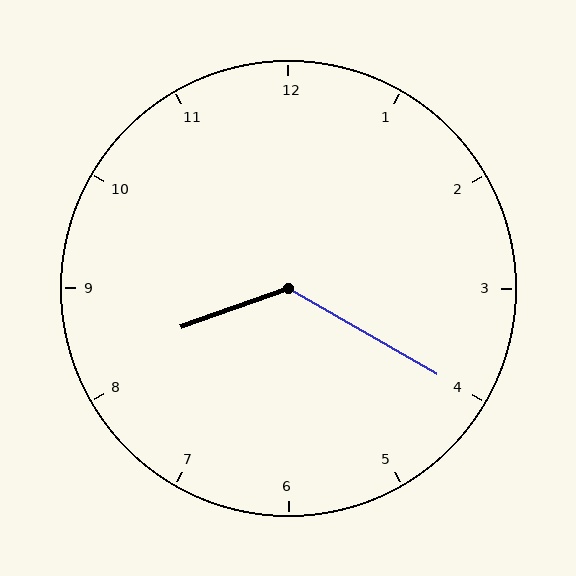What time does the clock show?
8:20.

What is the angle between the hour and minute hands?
Approximately 130 degrees.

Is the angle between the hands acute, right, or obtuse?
It is obtuse.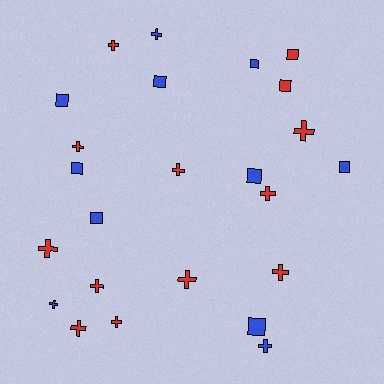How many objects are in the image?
There are 24 objects.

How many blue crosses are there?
There are 3 blue crosses.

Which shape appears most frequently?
Cross, with 14 objects.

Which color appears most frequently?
Red, with 13 objects.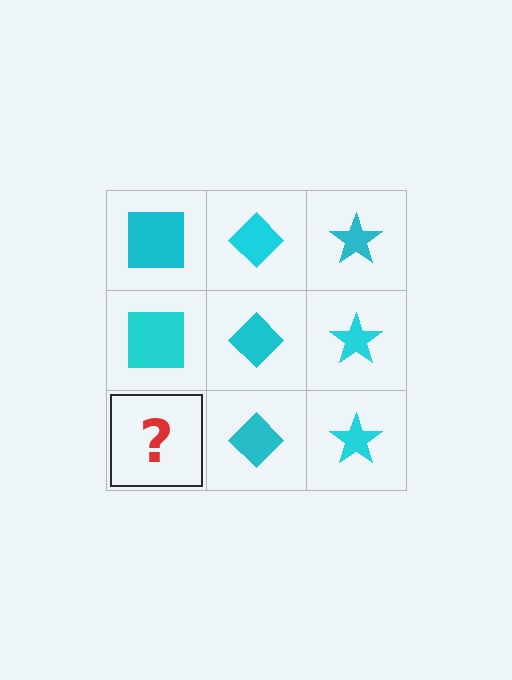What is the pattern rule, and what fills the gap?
The rule is that each column has a consistent shape. The gap should be filled with a cyan square.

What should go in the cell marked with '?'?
The missing cell should contain a cyan square.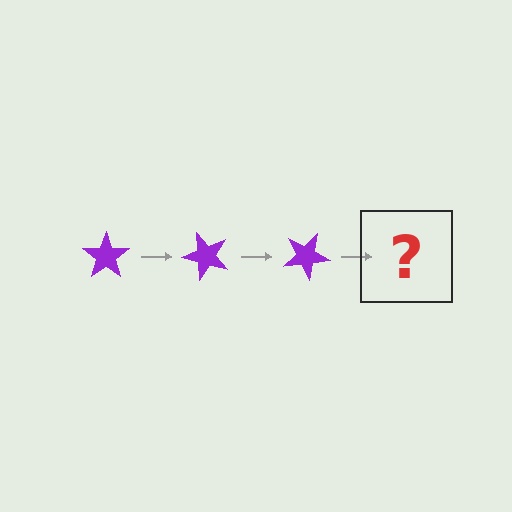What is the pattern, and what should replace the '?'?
The pattern is that the star rotates 50 degrees each step. The '?' should be a purple star rotated 150 degrees.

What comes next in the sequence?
The next element should be a purple star rotated 150 degrees.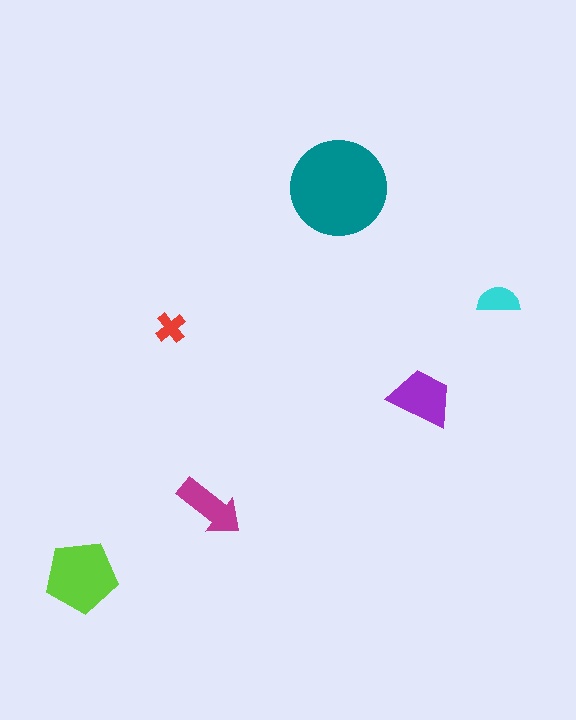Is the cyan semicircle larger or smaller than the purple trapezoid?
Smaller.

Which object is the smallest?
The red cross.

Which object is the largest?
The teal circle.